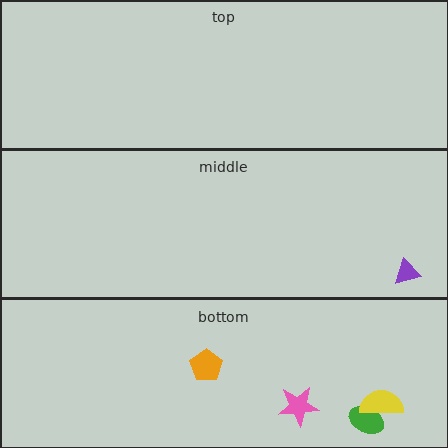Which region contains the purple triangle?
The middle region.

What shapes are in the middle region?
The purple triangle.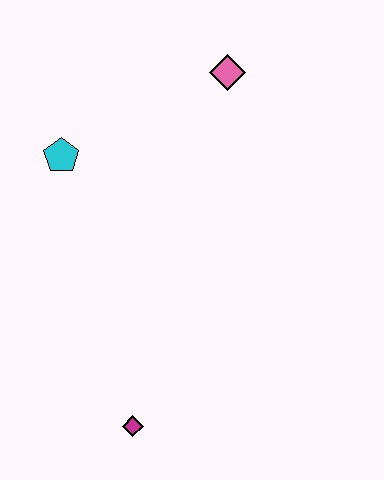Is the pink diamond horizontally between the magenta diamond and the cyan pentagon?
No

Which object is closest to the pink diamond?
The cyan pentagon is closest to the pink diamond.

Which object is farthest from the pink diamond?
The magenta diamond is farthest from the pink diamond.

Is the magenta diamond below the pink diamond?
Yes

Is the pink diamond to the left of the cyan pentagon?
No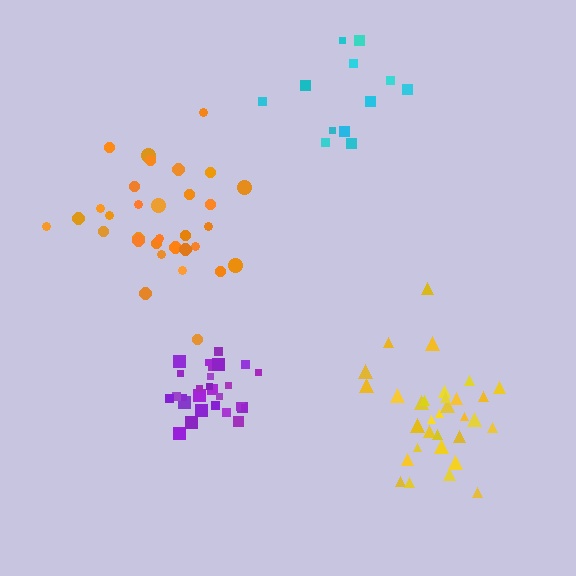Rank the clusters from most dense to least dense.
purple, orange, yellow, cyan.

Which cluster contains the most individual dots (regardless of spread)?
Yellow (32).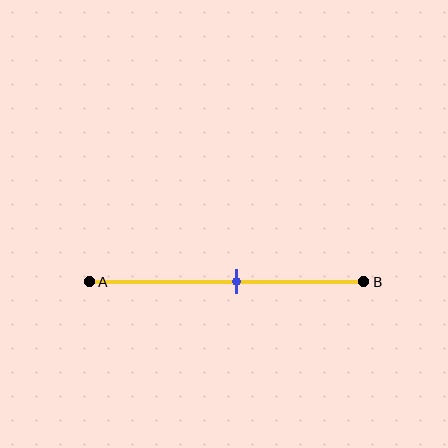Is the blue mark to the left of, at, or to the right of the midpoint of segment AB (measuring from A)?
The blue mark is to the right of the midpoint of segment AB.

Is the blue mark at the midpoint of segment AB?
No, the mark is at about 55% from A, not at the 50% midpoint.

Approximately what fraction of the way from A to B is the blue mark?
The blue mark is approximately 55% of the way from A to B.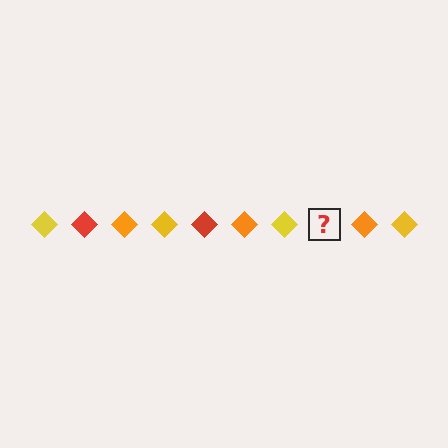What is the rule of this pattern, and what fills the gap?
The rule is that the pattern cycles through yellow, red, orange diamonds. The gap should be filled with a red diamond.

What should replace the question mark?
The question mark should be replaced with a red diamond.